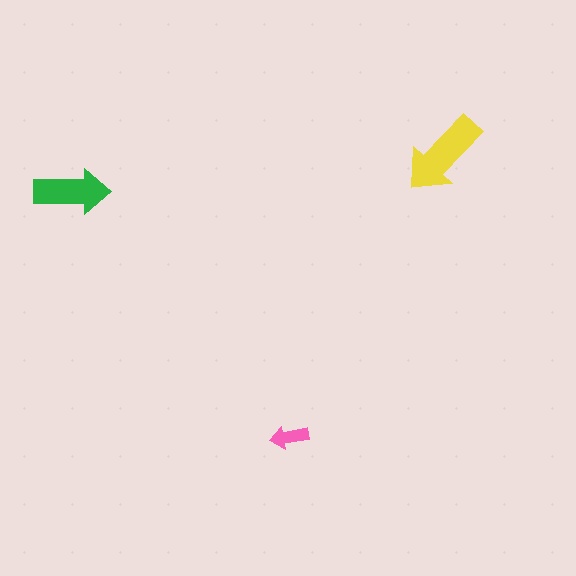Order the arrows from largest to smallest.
the yellow one, the green one, the pink one.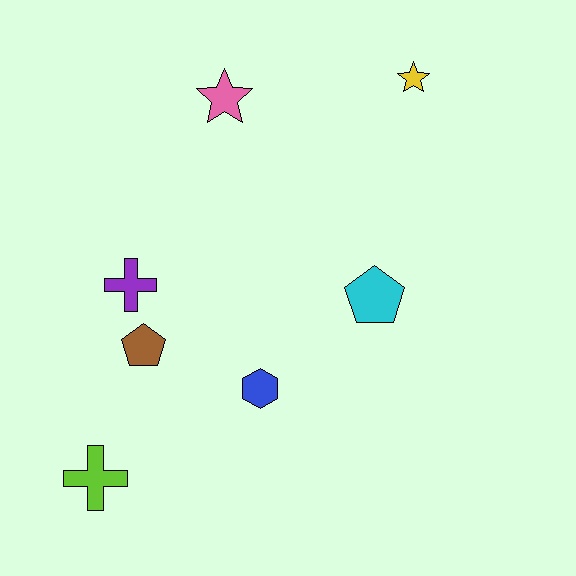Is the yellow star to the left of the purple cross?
No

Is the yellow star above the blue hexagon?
Yes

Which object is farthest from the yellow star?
The lime cross is farthest from the yellow star.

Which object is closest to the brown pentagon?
The purple cross is closest to the brown pentagon.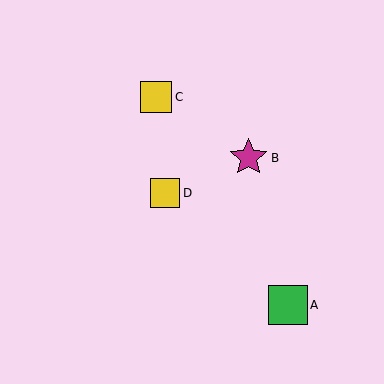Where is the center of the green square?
The center of the green square is at (288, 305).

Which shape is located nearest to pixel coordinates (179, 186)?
The yellow square (labeled D) at (165, 193) is nearest to that location.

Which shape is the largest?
The green square (labeled A) is the largest.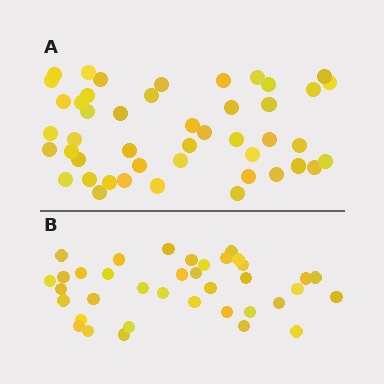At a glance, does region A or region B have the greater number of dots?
Region A (the top region) has more dots.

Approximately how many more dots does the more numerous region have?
Region A has roughly 8 or so more dots than region B.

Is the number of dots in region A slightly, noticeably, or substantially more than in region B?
Region A has only slightly more — the two regions are fairly close. The ratio is roughly 1.2 to 1.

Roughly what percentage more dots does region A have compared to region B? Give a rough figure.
About 25% more.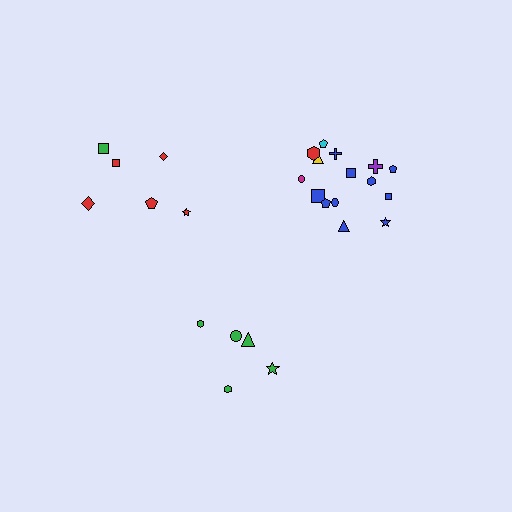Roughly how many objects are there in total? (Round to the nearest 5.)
Roughly 25 objects in total.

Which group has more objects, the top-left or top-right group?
The top-right group.